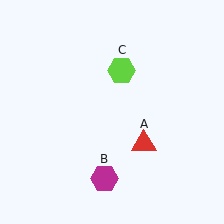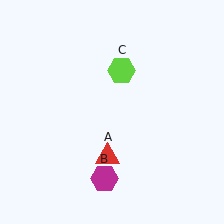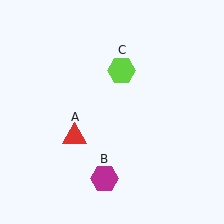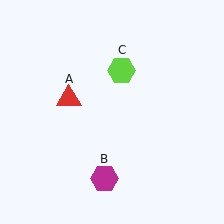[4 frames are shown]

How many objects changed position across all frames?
1 object changed position: red triangle (object A).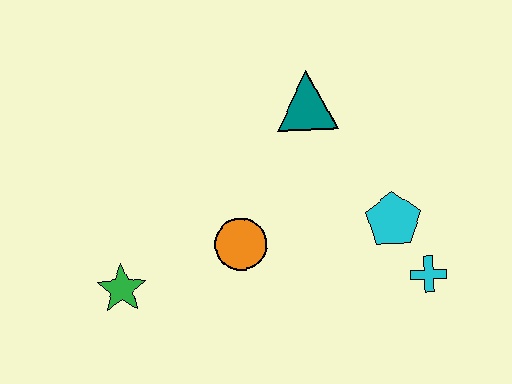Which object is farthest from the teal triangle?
The green star is farthest from the teal triangle.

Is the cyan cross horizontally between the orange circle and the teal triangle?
No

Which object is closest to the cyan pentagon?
The cyan cross is closest to the cyan pentagon.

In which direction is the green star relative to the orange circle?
The green star is to the left of the orange circle.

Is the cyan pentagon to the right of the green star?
Yes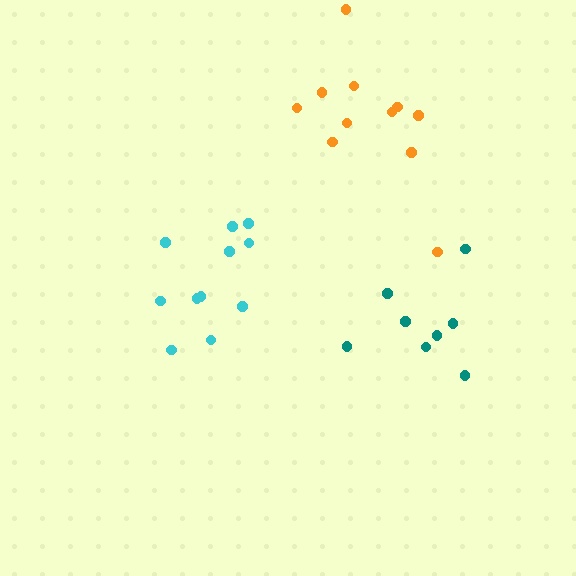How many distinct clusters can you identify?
There are 3 distinct clusters.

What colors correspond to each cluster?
The clusters are colored: orange, cyan, teal.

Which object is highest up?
The orange cluster is topmost.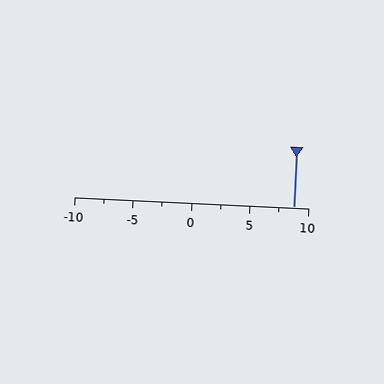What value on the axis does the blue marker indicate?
The marker indicates approximately 8.8.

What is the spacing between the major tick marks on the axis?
The major ticks are spaced 5 apart.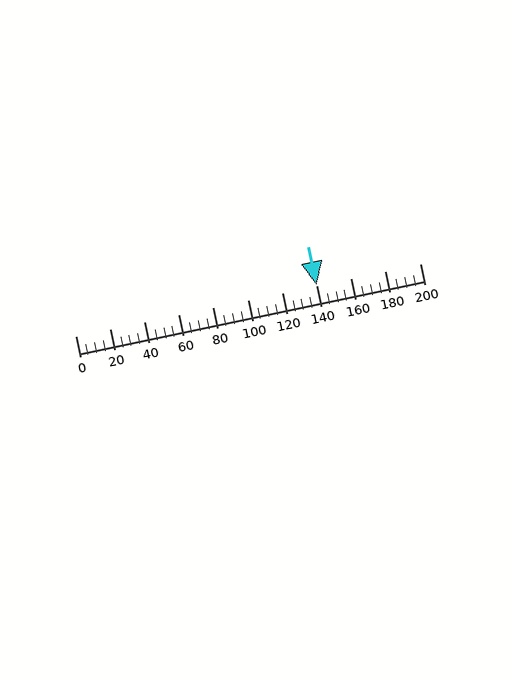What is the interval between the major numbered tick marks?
The major tick marks are spaced 20 units apart.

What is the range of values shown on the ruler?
The ruler shows values from 0 to 200.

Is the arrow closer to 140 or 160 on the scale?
The arrow is closer to 140.